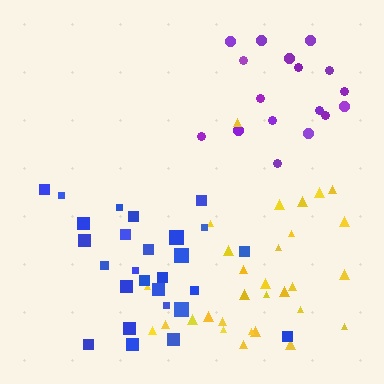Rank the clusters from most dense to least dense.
blue, yellow, purple.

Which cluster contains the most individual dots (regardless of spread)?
Yellow (31).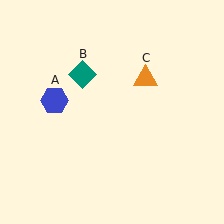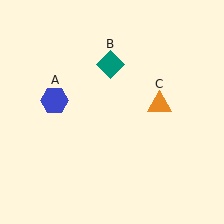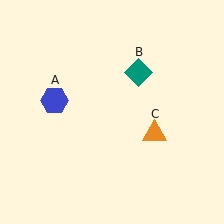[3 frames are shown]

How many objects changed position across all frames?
2 objects changed position: teal diamond (object B), orange triangle (object C).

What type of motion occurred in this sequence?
The teal diamond (object B), orange triangle (object C) rotated clockwise around the center of the scene.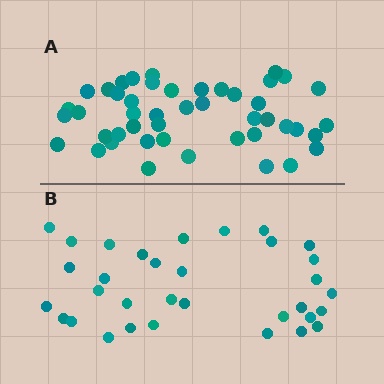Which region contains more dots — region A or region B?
Region A (the top region) has more dots.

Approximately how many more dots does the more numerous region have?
Region A has approximately 15 more dots than region B.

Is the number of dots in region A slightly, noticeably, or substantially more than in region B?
Region A has noticeably more, but not dramatically so. The ratio is roughly 1.4 to 1.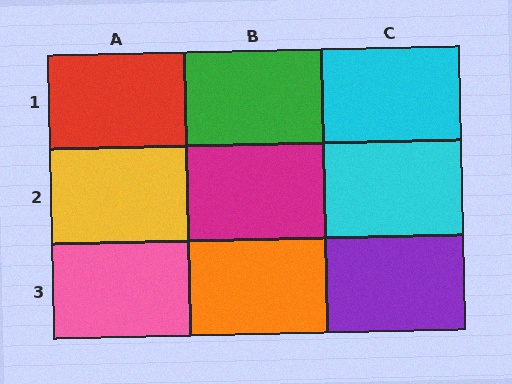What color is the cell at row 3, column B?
Orange.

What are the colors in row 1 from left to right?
Red, green, cyan.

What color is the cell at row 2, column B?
Magenta.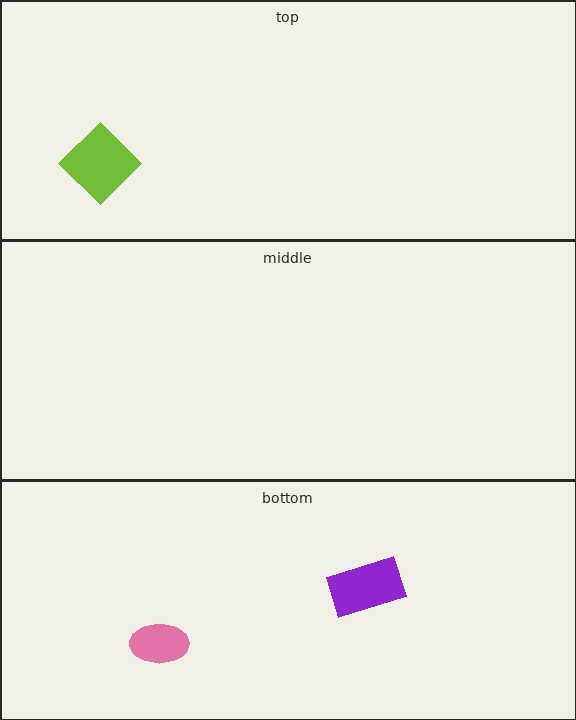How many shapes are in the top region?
1.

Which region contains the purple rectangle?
The bottom region.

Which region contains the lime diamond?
The top region.